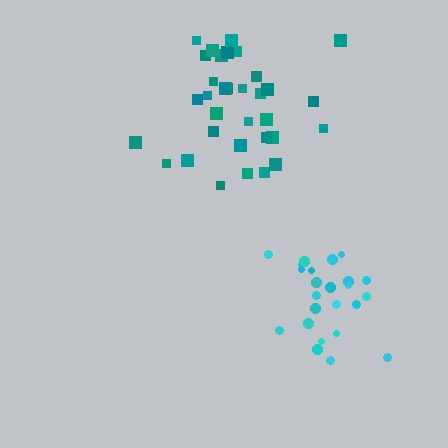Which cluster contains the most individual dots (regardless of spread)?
Teal (34).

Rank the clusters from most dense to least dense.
cyan, teal.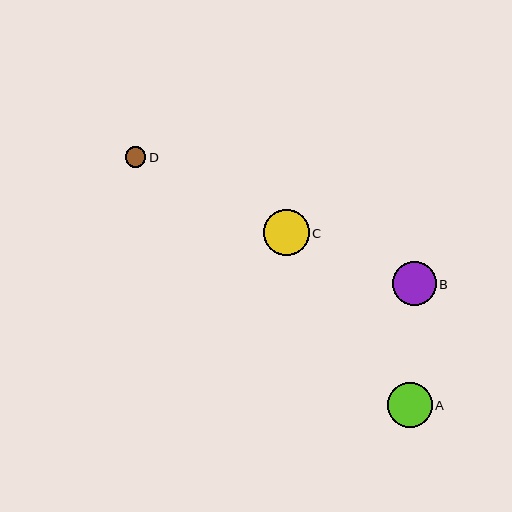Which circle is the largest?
Circle C is the largest with a size of approximately 45 pixels.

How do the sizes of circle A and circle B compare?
Circle A and circle B are approximately the same size.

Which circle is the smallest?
Circle D is the smallest with a size of approximately 20 pixels.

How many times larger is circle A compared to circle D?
Circle A is approximately 2.3 times the size of circle D.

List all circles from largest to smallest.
From largest to smallest: C, A, B, D.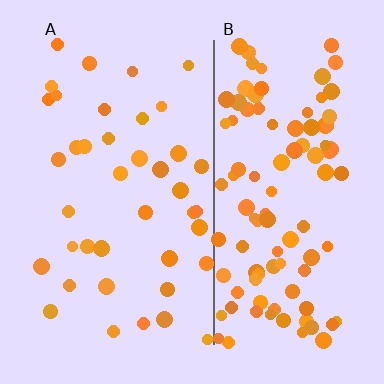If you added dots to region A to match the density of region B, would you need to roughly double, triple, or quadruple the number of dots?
Approximately triple.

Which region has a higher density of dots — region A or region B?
B (the right).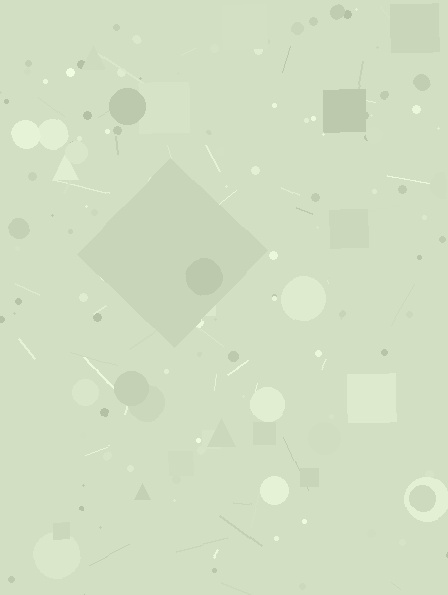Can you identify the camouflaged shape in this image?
The camouflaged shape is a diamond.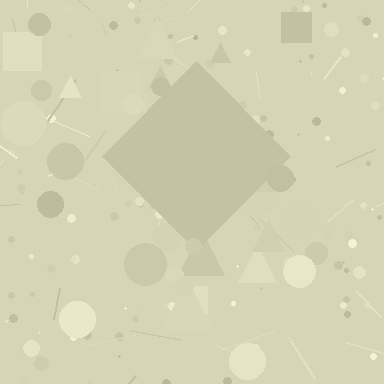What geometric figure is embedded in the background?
A diamond is embedded in the background.